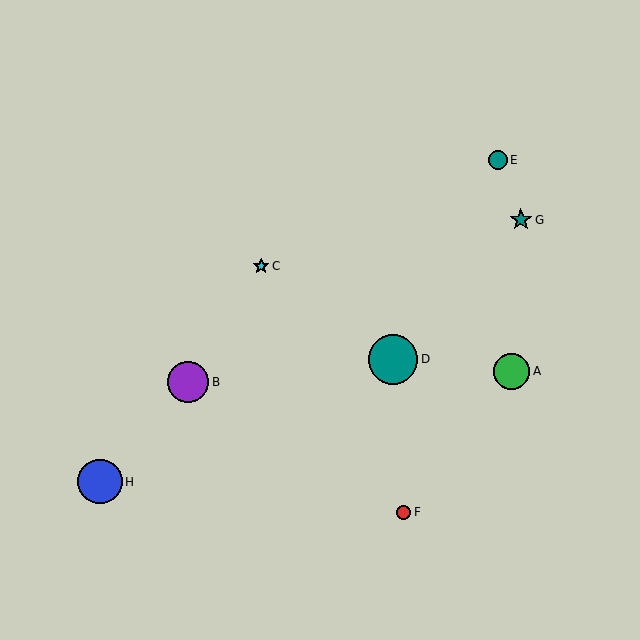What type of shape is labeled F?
Shape F is a red circle.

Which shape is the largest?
The teal circle (labeled D) is the largest.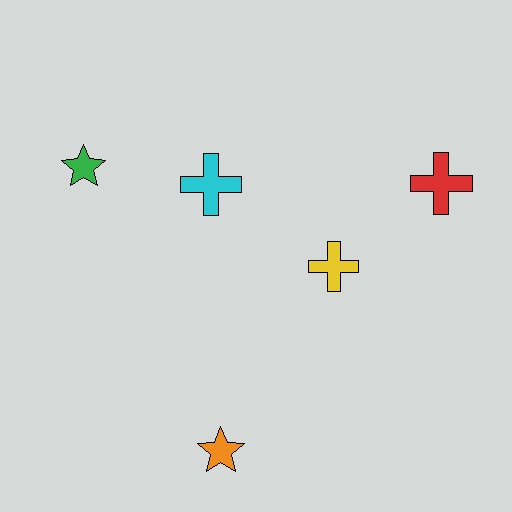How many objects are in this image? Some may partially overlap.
There are 5 objects.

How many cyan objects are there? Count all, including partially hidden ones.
There is 1 cyan object.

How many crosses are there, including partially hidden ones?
There are 3 crosses.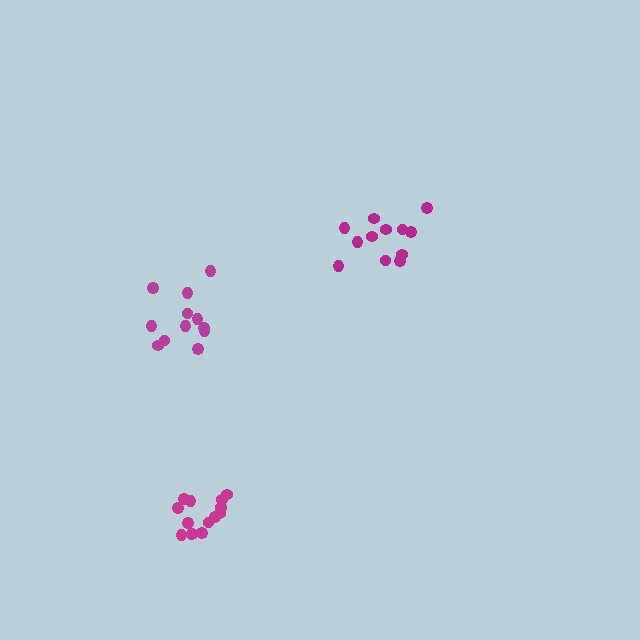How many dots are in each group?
Group 1: 12 dots, Group 2: 12 dots, Group 3: 14 dots (38 total).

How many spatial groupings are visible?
There are 3 spatial groupings.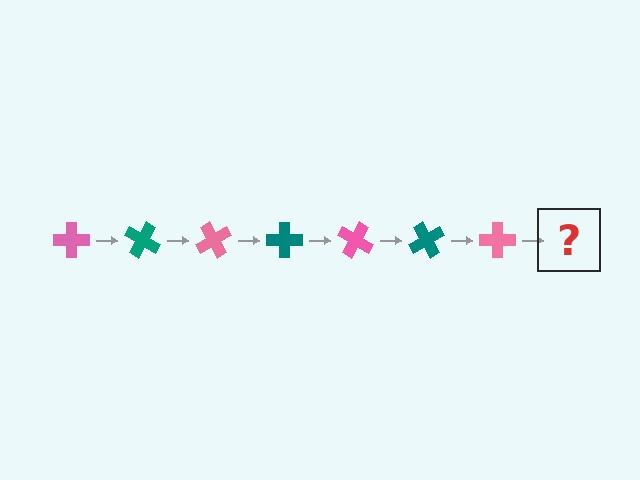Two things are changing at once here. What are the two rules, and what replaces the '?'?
The two rules are that it rotates 30 degrees each step and the color cycles through pink and teal. The '?' should be a teal cross, rotated 210 degrees from the start.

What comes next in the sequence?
The next element should be a teal cross, rotated 210 degrees from the start.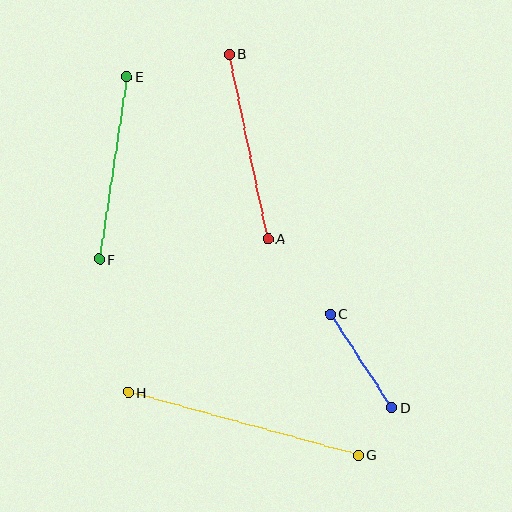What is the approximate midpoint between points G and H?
The midpoint is at approximately (243, 424) pixels.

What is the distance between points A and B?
The distance is approximately 188 pixels.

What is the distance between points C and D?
The distance is approximately 112 pixels.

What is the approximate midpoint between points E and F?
The midpoint is at approximately (113, 168) pixels.